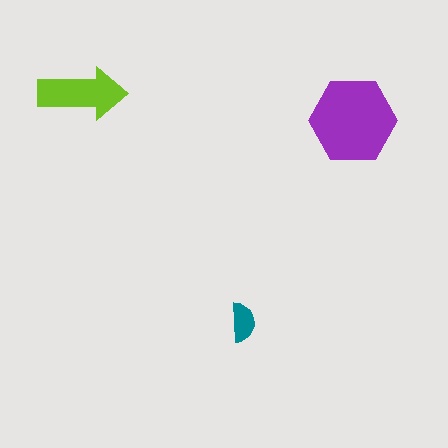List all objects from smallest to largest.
The teal semicircle, the lime arrow, the purple hexagon.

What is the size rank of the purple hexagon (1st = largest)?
1st.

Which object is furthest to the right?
The purple hexagon is rightmost.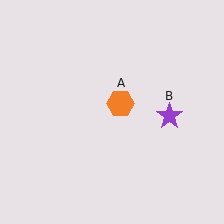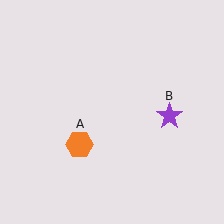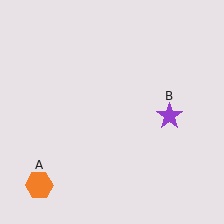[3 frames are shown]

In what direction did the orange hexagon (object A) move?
The orange hexagon (object A) moved down and to the left.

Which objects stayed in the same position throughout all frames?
Purple star (object B) remained stationary.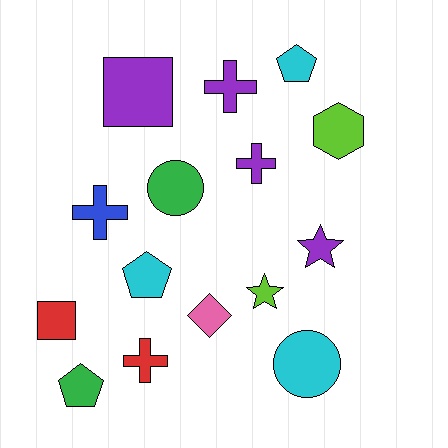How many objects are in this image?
There are 15 objects.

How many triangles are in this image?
There are no triangles.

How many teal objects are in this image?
There are no teal objects.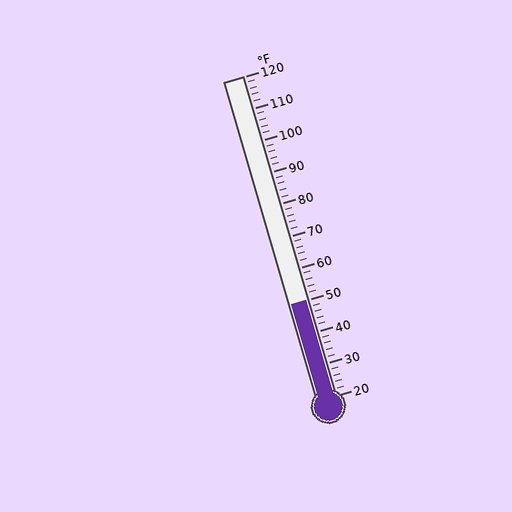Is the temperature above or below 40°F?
The temperature is above 40°F.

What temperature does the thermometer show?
The thermometer shows approximately 50°F.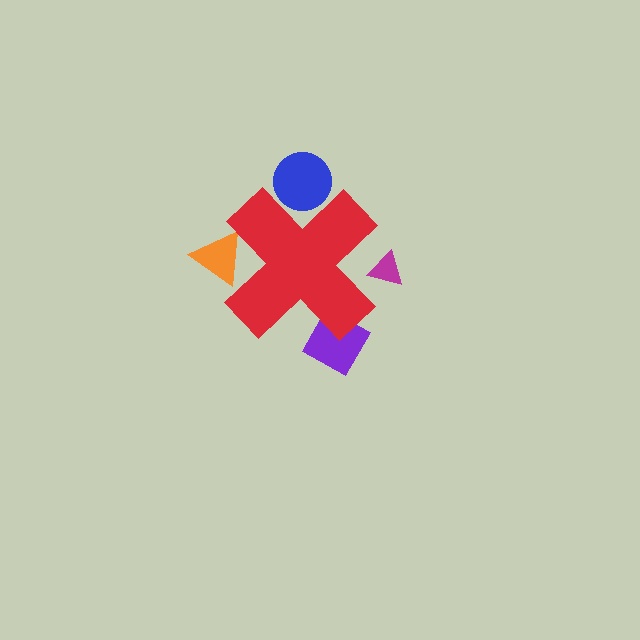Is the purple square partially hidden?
Yes, the purple square is partially hidden behind the red cross.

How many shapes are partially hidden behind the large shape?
4 shapes are partially hidden.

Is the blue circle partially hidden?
Yes, the blue circle is partially hidden behind the red cross.